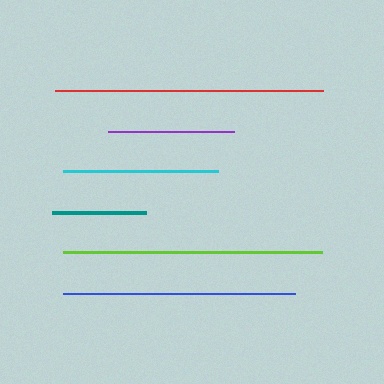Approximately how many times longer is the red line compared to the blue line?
The red line is approximately 1.2 times the length of the blue line.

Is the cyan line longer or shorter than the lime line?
The lime line is longer than the cyan line.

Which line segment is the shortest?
The teal line is the shortest at approximately 94 pixels.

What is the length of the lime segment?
The lime segment is approximately 260 pixels long.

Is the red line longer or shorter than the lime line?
The red line is longer than the lime line.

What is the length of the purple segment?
The purple segment is approximately 126 pixels long.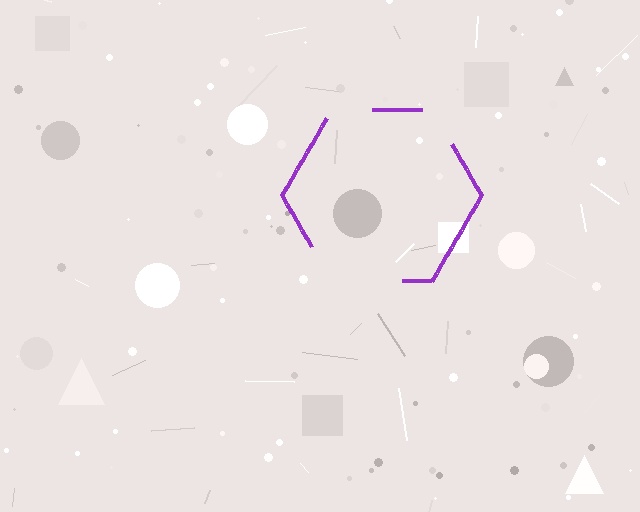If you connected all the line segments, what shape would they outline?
They would outline a hexagon.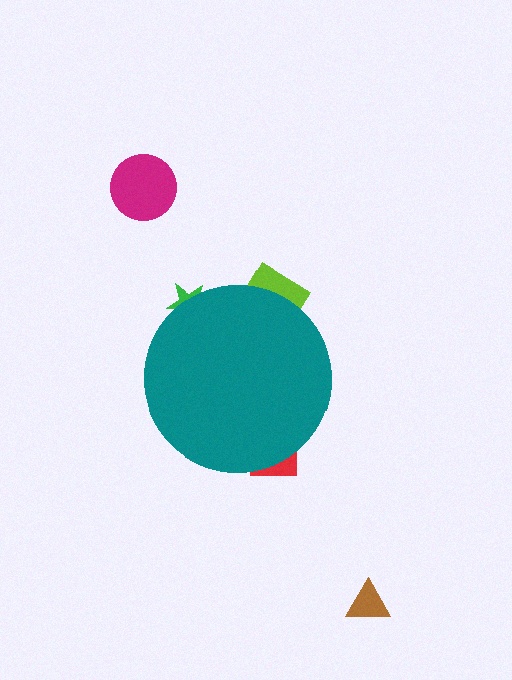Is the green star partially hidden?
Yes, the green star is partially hidden behind the teal circle.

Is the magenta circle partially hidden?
No, the magenta circle is fully visible.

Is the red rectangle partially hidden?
Yes, the red rectangle is partially hidden behind the teal circle.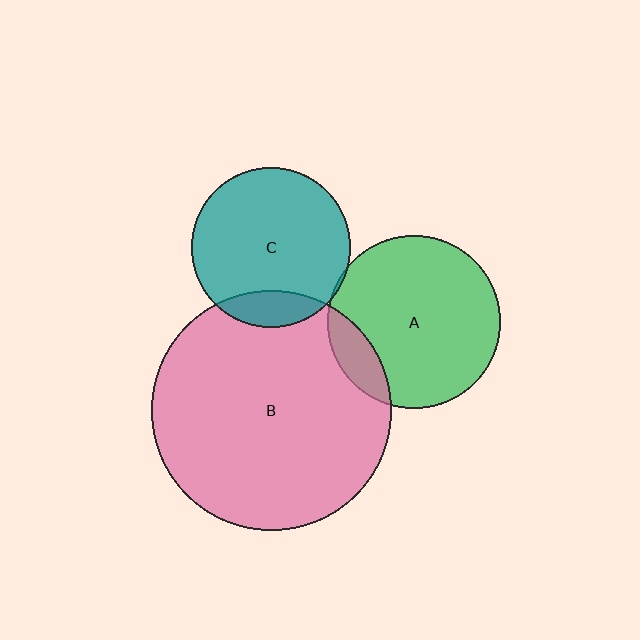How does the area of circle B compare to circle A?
Approximately 1.9 times.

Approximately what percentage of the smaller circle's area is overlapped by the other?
Approximately 15%.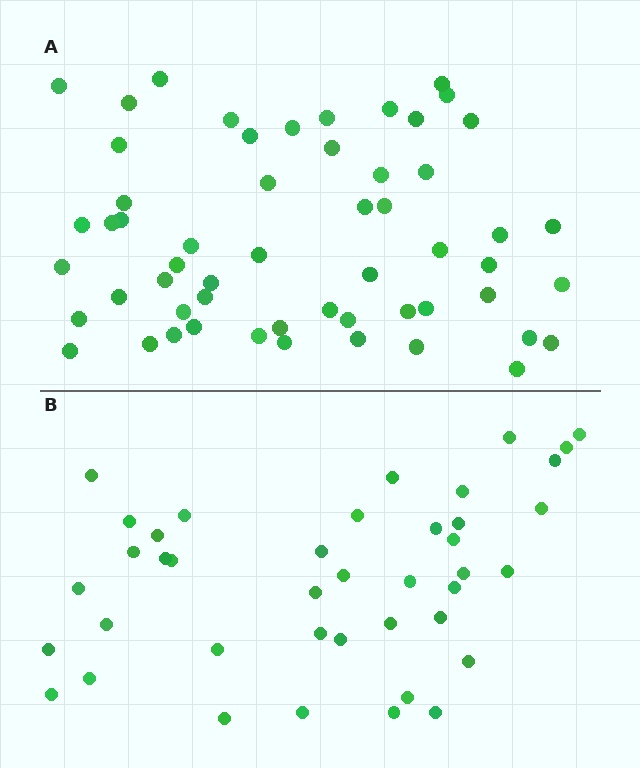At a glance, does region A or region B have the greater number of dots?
Region A (the top region) has more dots.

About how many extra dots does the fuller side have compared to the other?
Region A has approximately 15 more dots than region B.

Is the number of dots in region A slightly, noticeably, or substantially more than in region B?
Region A has noticeably more, but not dramatically so. The ratio is roughly 1.4 to 1.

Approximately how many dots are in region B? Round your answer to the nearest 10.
About 40 dots. (The exact count is 41, which rounds to 40.)